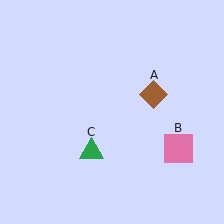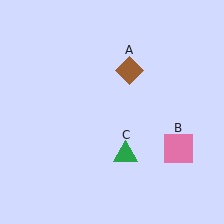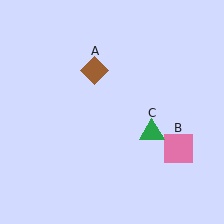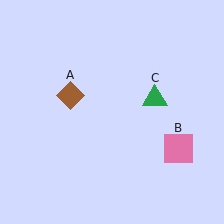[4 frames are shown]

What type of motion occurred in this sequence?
The brown diamond (object A), green triangle (object C) rotated counterclockwise around the center of the scene.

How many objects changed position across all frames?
2 objects changed position: brown diamond (object A), green triangle (object C).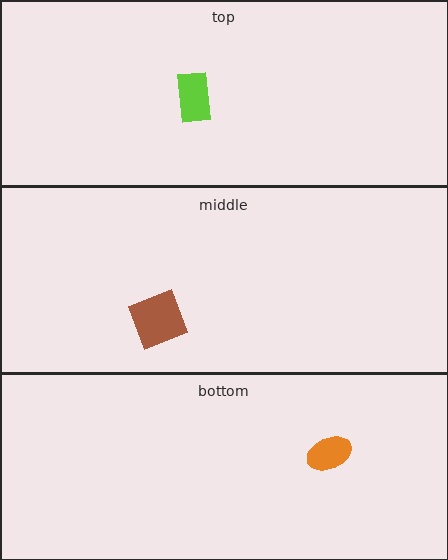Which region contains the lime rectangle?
The top region.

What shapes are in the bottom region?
The orange ellipse.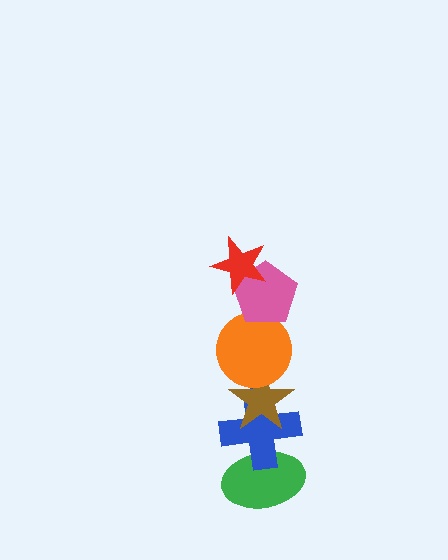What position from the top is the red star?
The red star is 1st from the top.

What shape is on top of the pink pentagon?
The red star is on top of the pink pentagon.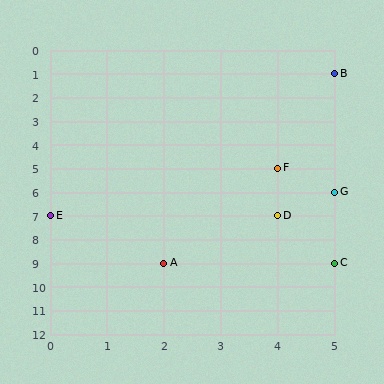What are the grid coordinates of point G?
Point G is at grid coordinates (5, 6).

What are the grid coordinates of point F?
Point F is at grid coordinates (4, 5).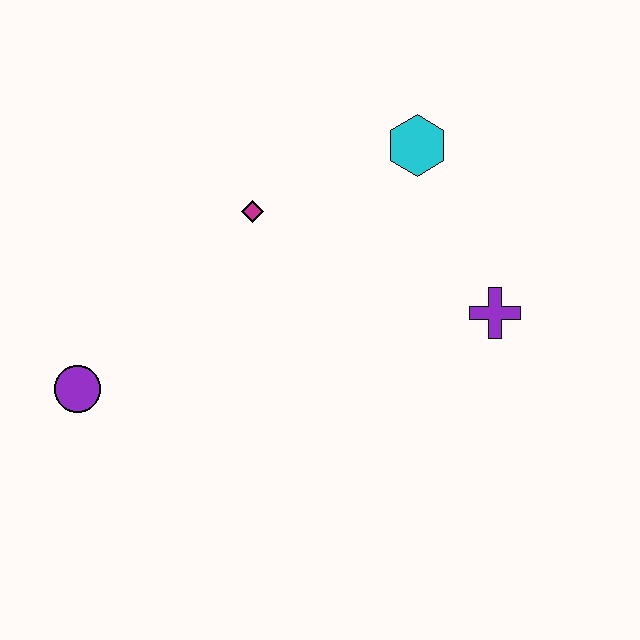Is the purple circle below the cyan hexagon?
Yes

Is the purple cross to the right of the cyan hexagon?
Yes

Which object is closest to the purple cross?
The cyan hexagon is closest to the purple cross.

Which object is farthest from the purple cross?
The purple circle is farthest from the purple cross.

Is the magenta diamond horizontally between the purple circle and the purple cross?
Yes